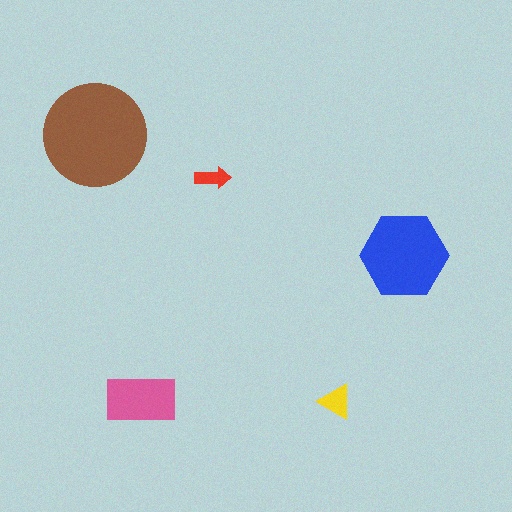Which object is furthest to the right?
The blue hexagon is rightmost.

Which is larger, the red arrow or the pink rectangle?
The pink rectangle.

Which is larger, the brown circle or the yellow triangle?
The brown circle.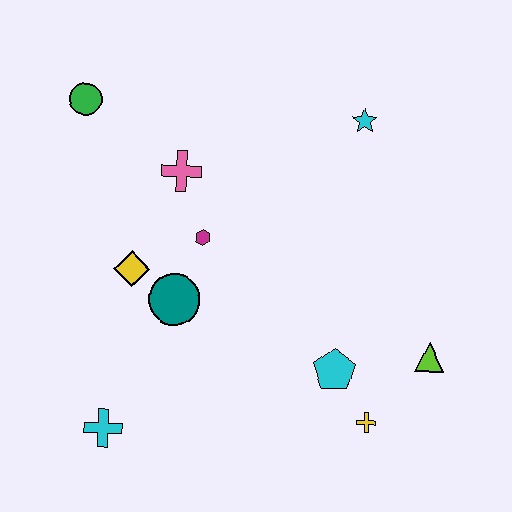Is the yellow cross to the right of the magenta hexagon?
Yes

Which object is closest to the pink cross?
The magenta hexagon is closest to the pink cross.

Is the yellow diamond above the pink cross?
No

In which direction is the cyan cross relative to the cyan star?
The cyan cross is below the cyan star.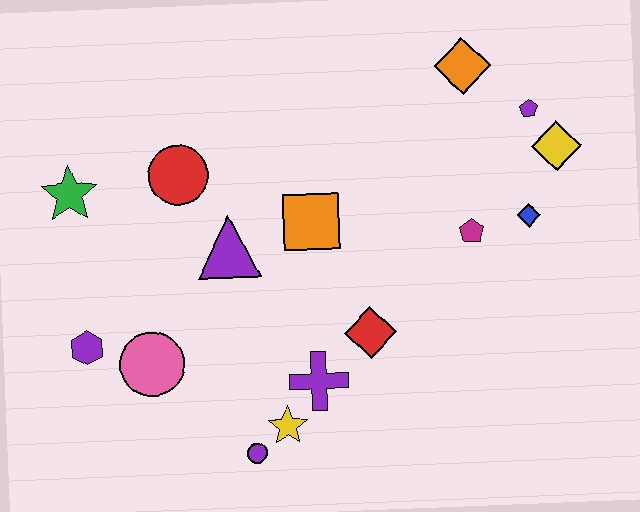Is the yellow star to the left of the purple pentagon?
Yes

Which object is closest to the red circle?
The purple triangle is closest to the red circle.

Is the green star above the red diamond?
Yes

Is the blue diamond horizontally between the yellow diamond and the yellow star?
Yes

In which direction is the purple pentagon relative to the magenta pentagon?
The purple pentagon is above the magenta pentagon.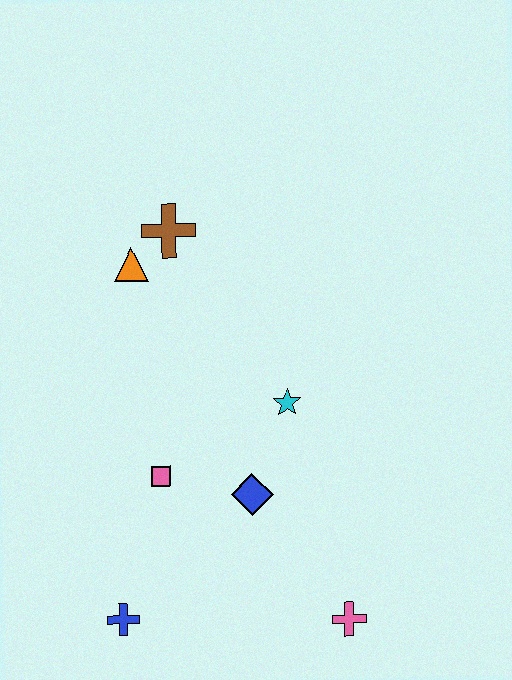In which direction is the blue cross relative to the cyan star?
The blue cross is below the cyan star.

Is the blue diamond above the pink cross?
Yes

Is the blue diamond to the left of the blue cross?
No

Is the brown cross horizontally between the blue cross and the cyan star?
Yes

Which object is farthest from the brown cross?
The pink cross is farthest from the brown cross.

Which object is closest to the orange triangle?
The brown cross is closest to the orange triangle.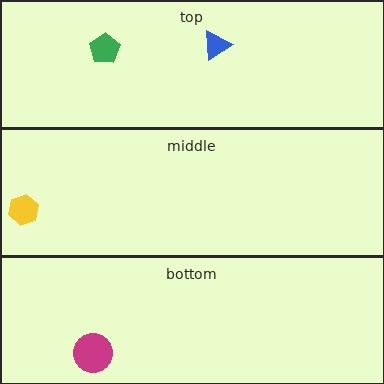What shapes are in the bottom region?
The magenta circle.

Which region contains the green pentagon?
The top region.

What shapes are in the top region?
The blue triangle, the green pentagon.